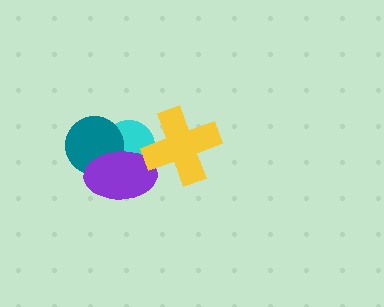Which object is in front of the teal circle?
The purple ellipse is in front of the teal circle.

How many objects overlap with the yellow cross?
2 objects overlap with the yellow cross.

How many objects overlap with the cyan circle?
3 objects overlap with the cyan circle.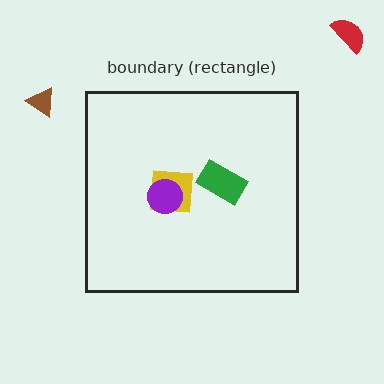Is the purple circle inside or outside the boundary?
Inside.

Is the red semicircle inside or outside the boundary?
Outside.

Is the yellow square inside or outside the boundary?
Inside.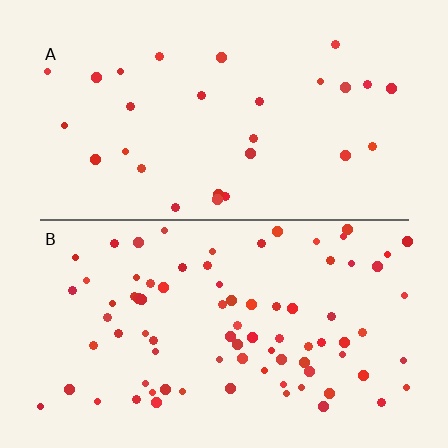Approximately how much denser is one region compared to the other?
Approximately 2.9× — region B over region A.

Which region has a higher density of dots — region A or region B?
B (the bottom).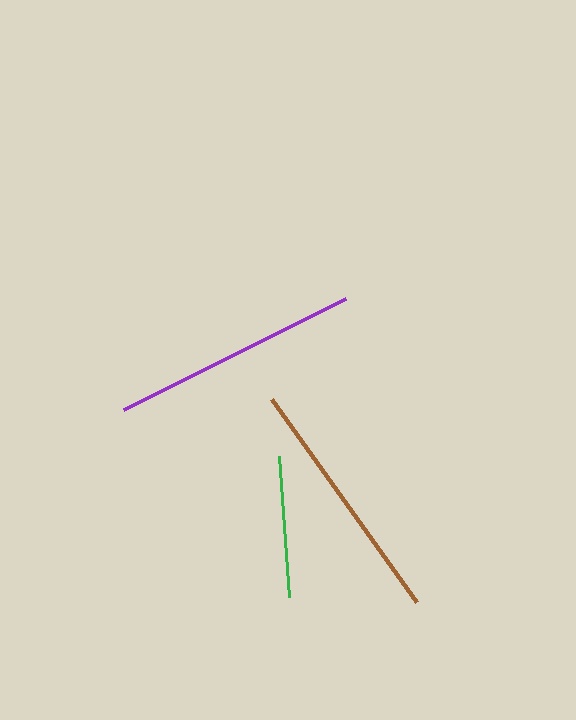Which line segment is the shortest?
The green line is the shortest at approximately 141 pixels.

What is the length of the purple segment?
The purple segment is approximately 248 pixels long.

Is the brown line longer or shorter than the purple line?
The brown line is longer than the purple line.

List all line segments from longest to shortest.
From longest to shortest: brown, purple, green.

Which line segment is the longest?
The brown line is the longest at approximately 250 pixels.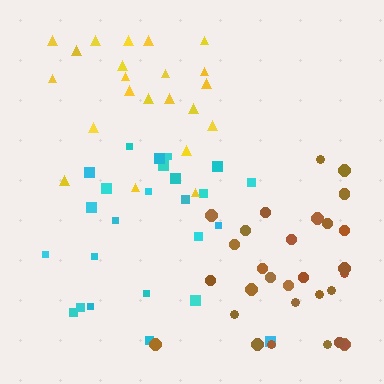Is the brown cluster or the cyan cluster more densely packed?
Brown.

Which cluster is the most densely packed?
Brown.